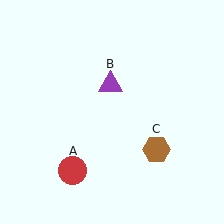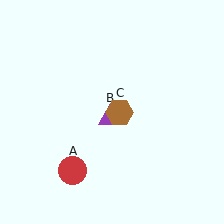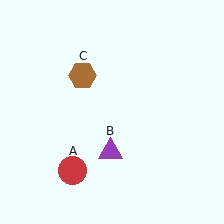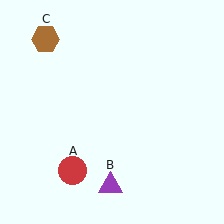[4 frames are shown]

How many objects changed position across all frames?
2 objects changed position: purple triangle (object B), brown hexagon (object C).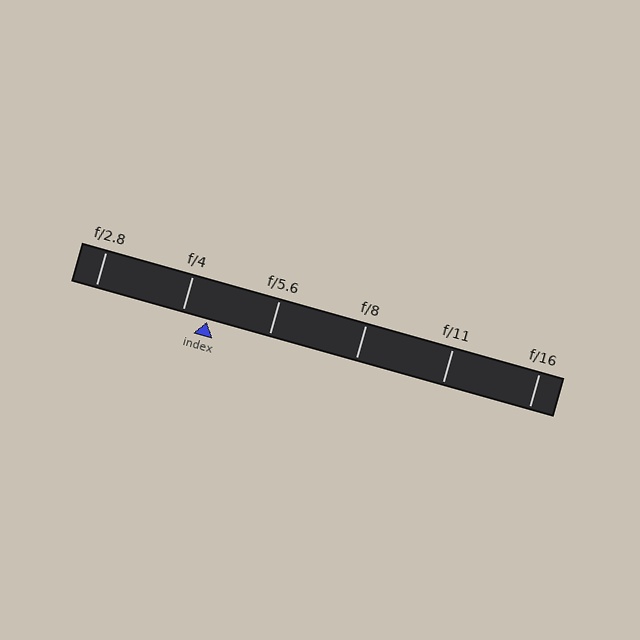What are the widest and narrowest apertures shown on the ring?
The widest aperture shown is f/2.8 and the narrowest is f/16.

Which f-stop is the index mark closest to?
The index mark is closest to f/4.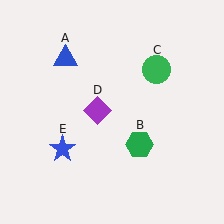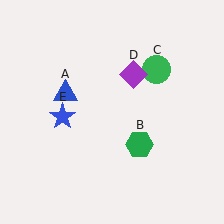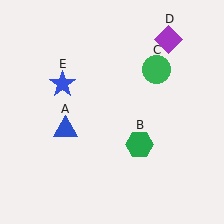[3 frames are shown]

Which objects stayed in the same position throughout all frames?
Green hexagon (object B) and green circle (object C) remained stationary.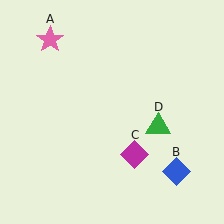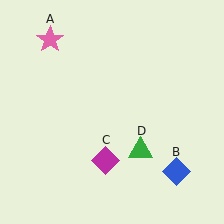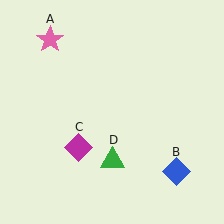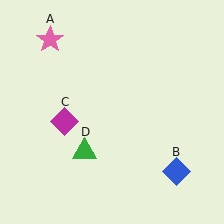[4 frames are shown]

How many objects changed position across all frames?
2 objects changed position: magenta diamond (object C), green triangle (object D).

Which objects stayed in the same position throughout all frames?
Pink star (object A) and blue diamond (object B) remained stationary.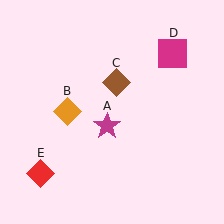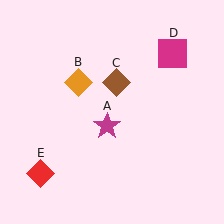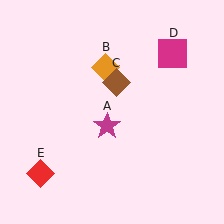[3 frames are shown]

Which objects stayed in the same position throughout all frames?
Magenta star (object A) and brown diamond (object C) and magenta square (object D) and red diamond (object E) remained stationary.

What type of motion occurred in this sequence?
The orange diamond (object B) rotated clockwise around the center of the scene.